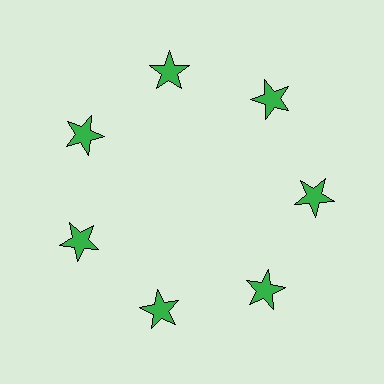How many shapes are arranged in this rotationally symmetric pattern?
There are 7 shapes, arranged in 7 groups of 1.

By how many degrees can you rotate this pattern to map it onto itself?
The pattern maps onto itself every 51 degrees of rotation.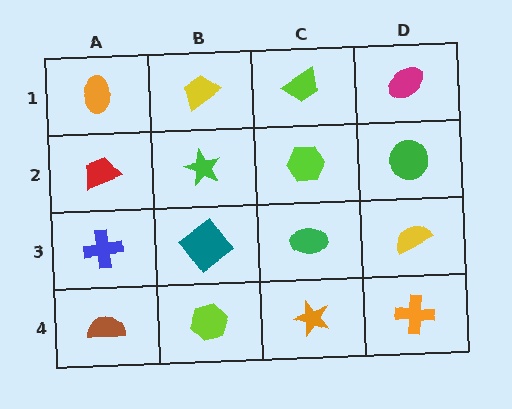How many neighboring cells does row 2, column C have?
4.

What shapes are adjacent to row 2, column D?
A magenta ellipse (row 1, column D), a yellow semicircle (row 3, column D), a lime hexagon (row 2, column C).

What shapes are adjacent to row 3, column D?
A green circle (row 2, column D), an orange cross (row 4, column D), a green ellipse (row 3, column C).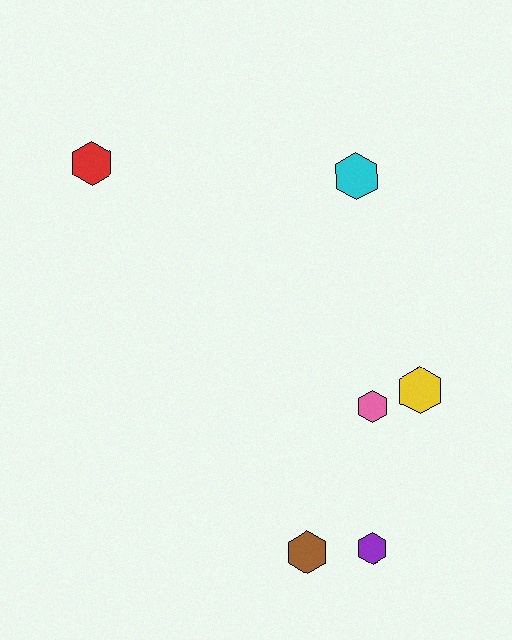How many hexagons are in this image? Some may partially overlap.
There are 6 hexagons.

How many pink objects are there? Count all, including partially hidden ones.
There is 1 pink object.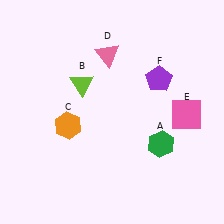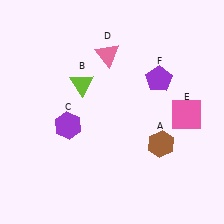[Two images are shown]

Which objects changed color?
A changed from green to brown. C changed from orange to purple.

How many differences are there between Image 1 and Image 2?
There are 2 differences between the two images.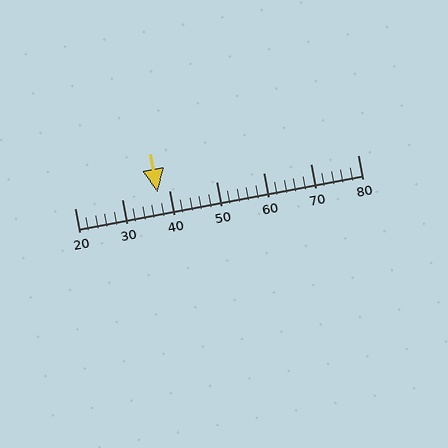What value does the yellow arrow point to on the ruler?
The yellow arrow points to approximately 38.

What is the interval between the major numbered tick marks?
The major tick marks are spaced 10 units apart.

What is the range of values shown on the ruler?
The ruler shows values from 20 to 80.